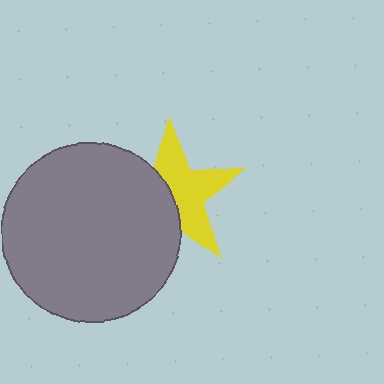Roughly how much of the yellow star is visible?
About half of it is visible (roughly 56%).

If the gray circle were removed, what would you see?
You would see the complete yellow star.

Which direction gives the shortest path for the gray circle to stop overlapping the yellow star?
Moving left gives the shortest separation.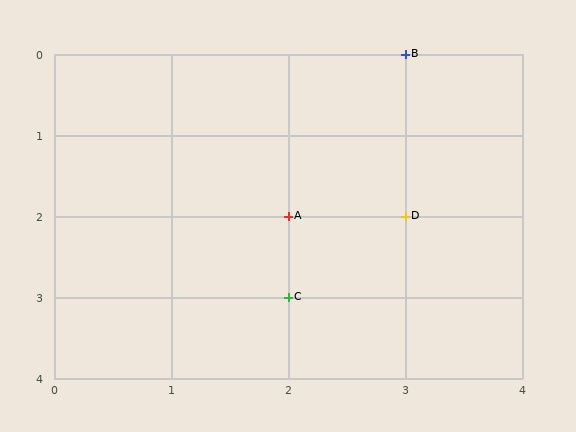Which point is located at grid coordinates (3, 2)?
Point D is at (3, 2).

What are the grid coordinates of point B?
Point B is at grid coordinates (3, 0).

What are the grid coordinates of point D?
Point D is at grid coordinates (3, 2).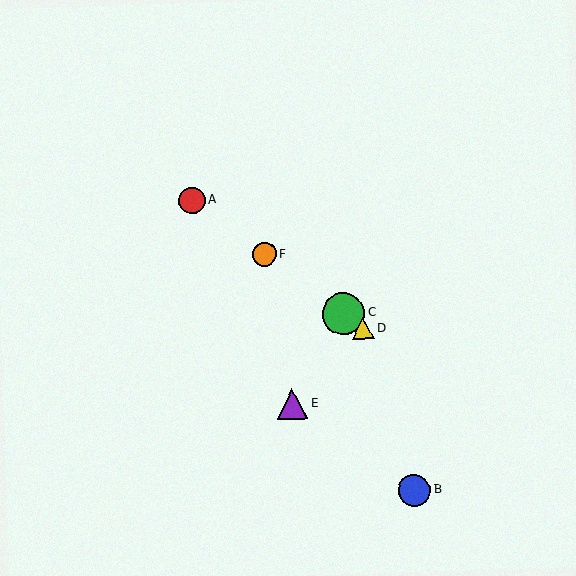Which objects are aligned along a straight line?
Objects A, C, D, F are aligned along a straight line.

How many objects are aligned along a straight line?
4 objects (A, C, D, F) are aligned along a straight line.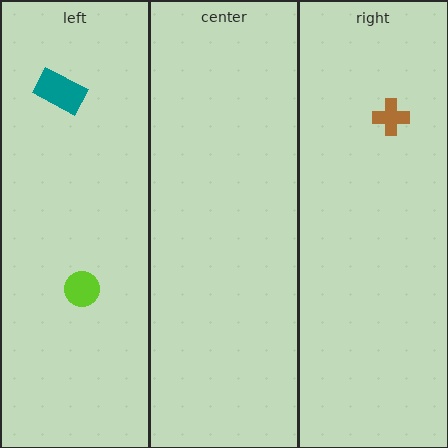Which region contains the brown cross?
The right region.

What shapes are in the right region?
The brown cross.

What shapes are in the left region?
The teal rectangle, the lime circle.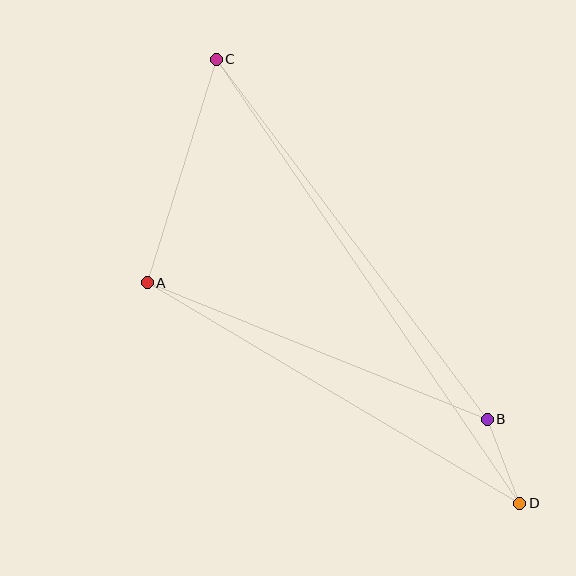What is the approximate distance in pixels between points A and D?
The distance between A and D is approximately 433 pixels.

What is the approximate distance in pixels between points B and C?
The distance between B and C is approximately 451 pixels.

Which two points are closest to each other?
Points B and D are closest to each other.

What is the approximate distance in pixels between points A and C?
The distance between A and C is approximately 234 pixels.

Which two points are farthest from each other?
Points C and D are farthest from each other.